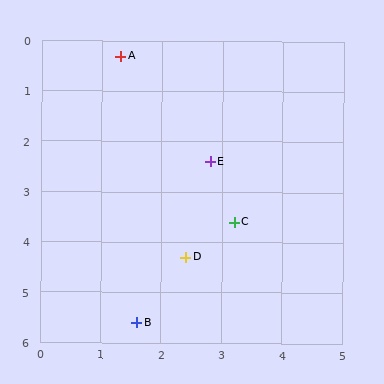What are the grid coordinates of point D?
Point D is at approximately (2.4, 4.3).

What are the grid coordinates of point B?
Point B is at approximately (1.6, 5.6).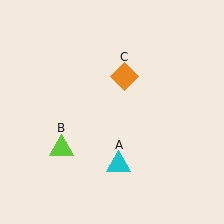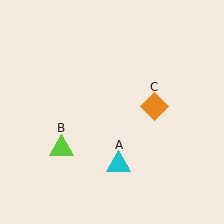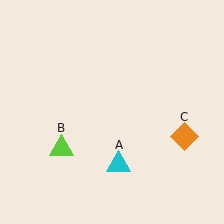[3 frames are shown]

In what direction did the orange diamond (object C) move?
The orange diamond (object C) moved down and to the right.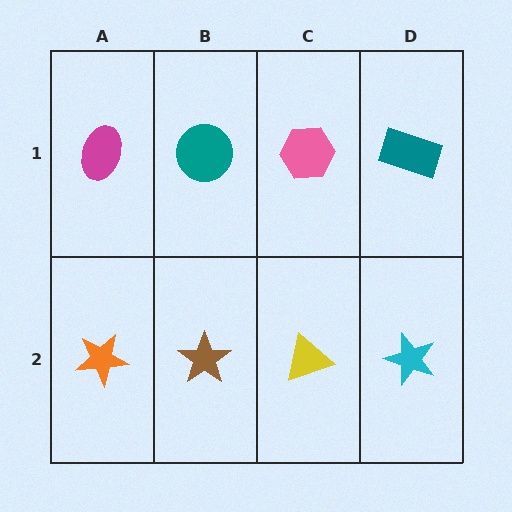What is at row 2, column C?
A yellow triangle.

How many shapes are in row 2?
4 shapes.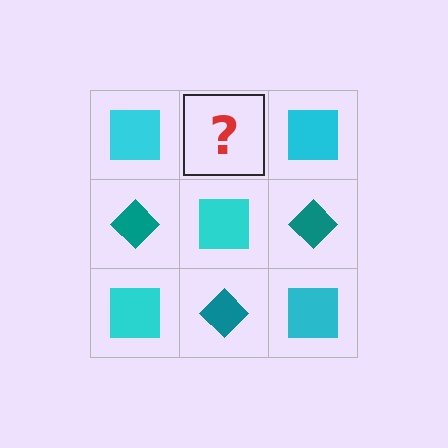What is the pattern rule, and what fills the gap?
The rule is that it alternates cyan square and teal diamond in a checkerboard pattern. The gap should be filled with a teal diamond.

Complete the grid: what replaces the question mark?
The question mark should be replaced with a teal diamond.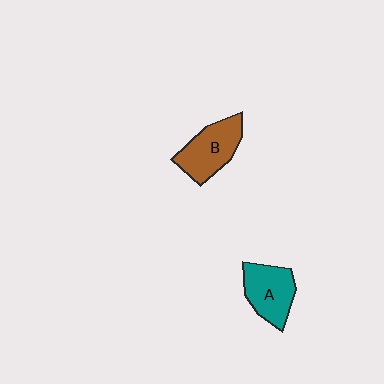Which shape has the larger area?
Shape B (brown).